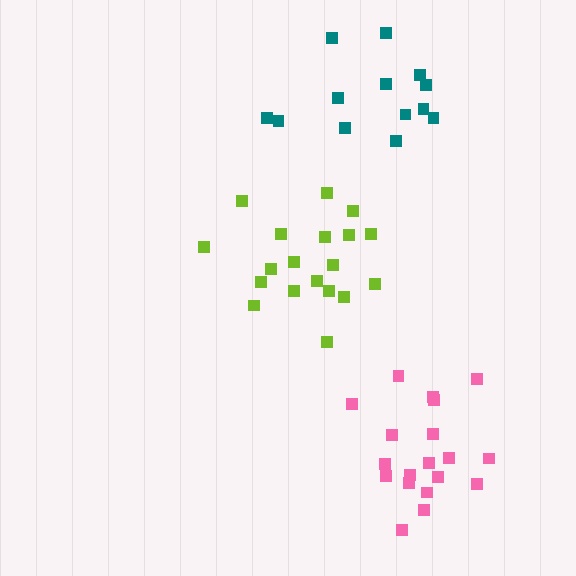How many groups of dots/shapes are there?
There are 3 groups.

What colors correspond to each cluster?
The clusters are colored: teal, pink, lime.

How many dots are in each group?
Group 1: 13 dots, Group 2: 19 dots, Group 3: 19 dots (51 total).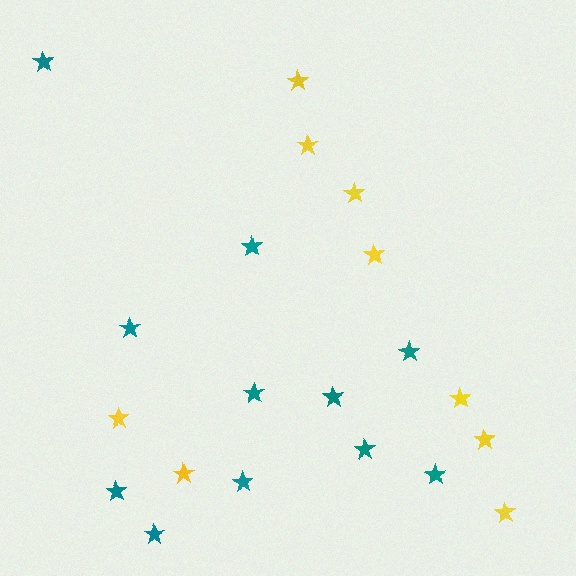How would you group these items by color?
There are 2 groups: one group of yellow stars (9) and one group of teal stars (11).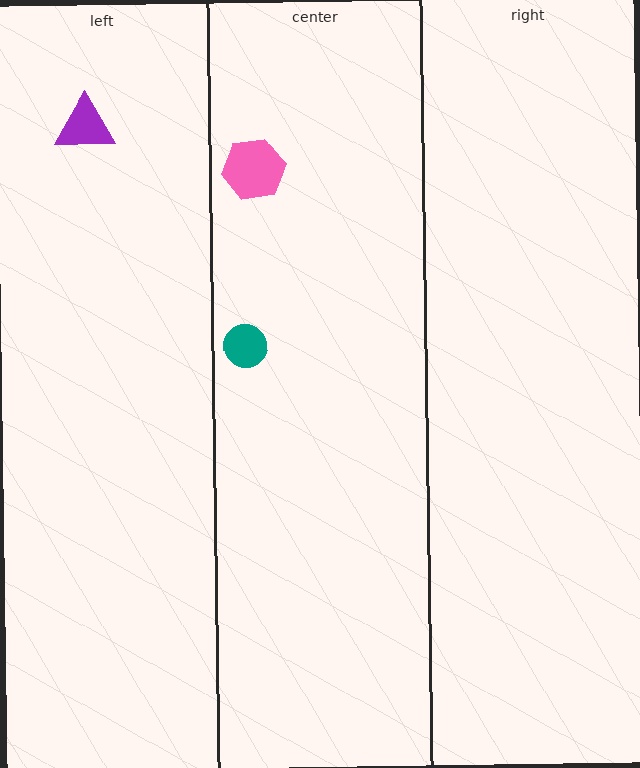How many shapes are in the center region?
2.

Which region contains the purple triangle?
The left region.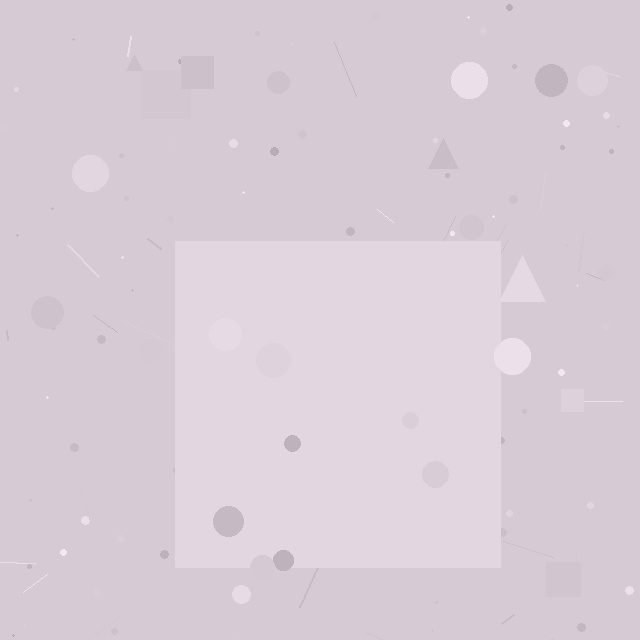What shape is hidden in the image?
A square is hidden in the image.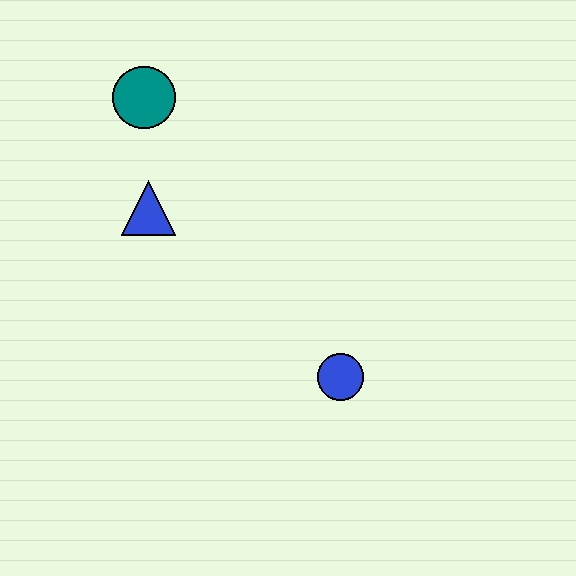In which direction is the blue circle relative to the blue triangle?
The blue circle is to the right of the blue triangle.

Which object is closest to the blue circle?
The blue triangle is closest to the blue circle.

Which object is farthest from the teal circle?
The blue circle is farthest from the teal circle.